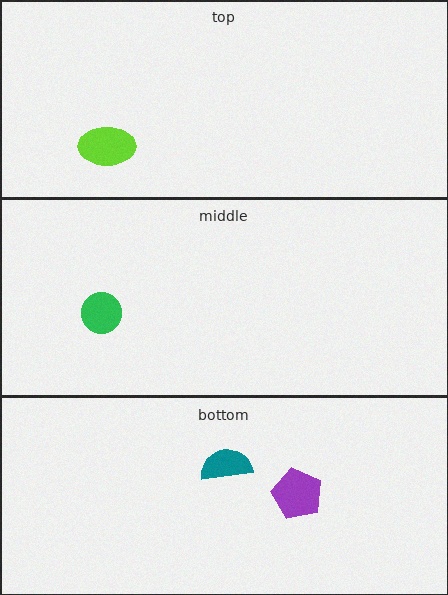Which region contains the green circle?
The middle region.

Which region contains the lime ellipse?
The top region.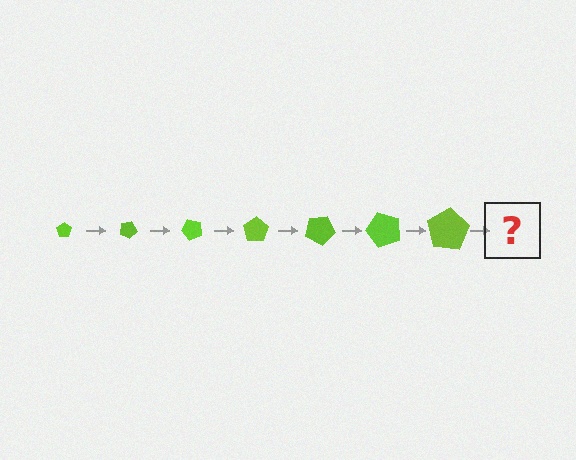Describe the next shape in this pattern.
It should be a pentagon, larger than the previous one and rotated 175 degrees from the start.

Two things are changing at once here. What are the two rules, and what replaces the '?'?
The two rules are that the pentagon grows larger each step and it rotates 25 degrees each step. The '?' should be a pentagon, larger than the previous one and rotated 175 degrees from the start.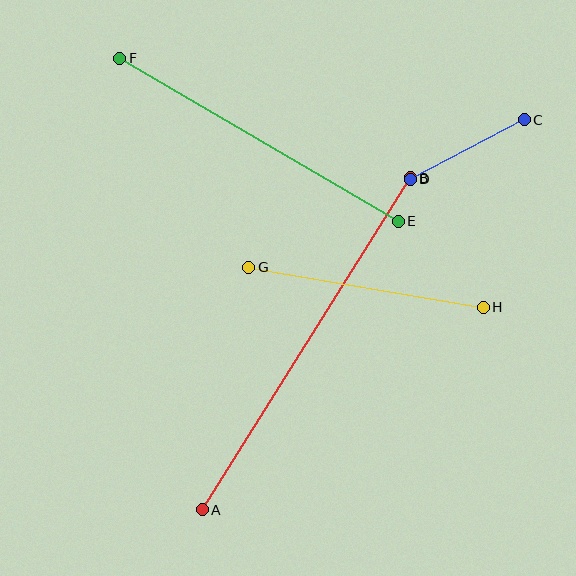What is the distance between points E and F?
The distance is approximately 323 pixels.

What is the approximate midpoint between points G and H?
The midpoint is at approximately (366, 287) pixels.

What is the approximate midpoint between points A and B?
The midpoint is at approximately (306, 344) pixels.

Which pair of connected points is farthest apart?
Points A and B are farthest apart.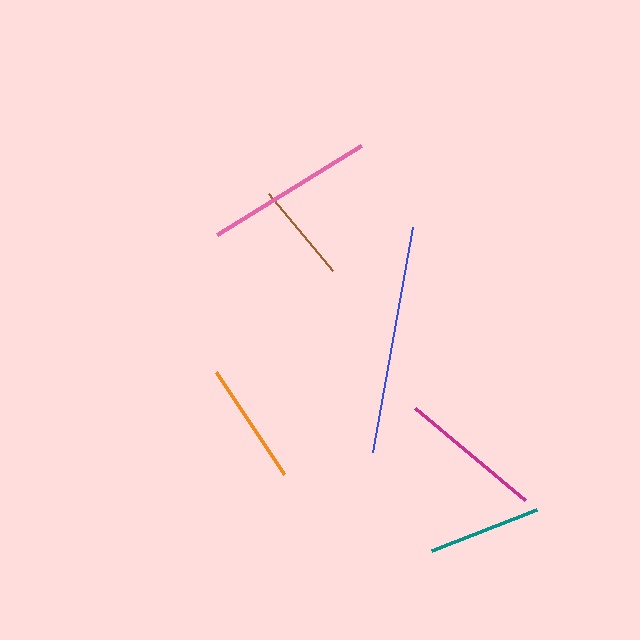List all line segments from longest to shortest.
From longest to shortest: blue, pink, magenta, orange, teal, brown.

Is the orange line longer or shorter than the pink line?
The pink line is longer than the orange line.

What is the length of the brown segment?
The brown segment is approximately 100 pixels long.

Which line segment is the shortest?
The brown line is the shortest at approximately 100 pixels.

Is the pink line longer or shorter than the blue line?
The blue line is longer than the pink line.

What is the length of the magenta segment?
The magenta segment is approximately 143 pixels long.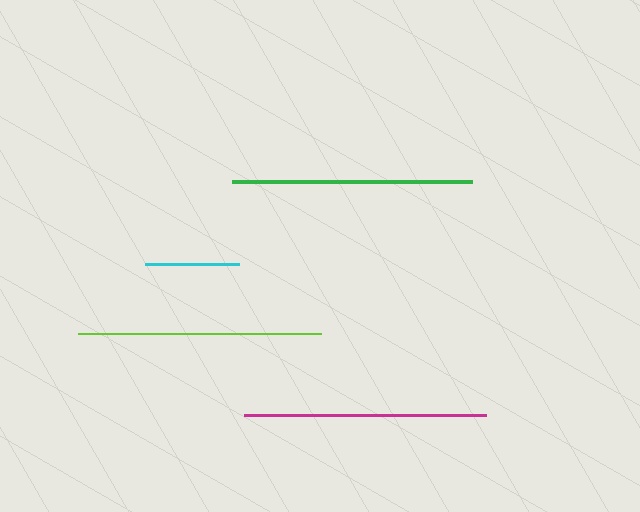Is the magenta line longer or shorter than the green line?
The magenta line is longer than the green line.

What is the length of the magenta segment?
The magenta segment is approximately 242 pixels long.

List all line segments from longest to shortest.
From longest to shortest: lime, magenta, green, cyan.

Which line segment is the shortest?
The cyan line is the shortest at approximately 94 pixels.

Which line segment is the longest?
The lime line is the longest at approximately 243 pixels.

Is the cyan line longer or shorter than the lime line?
The lime line is longer than the cyan line.